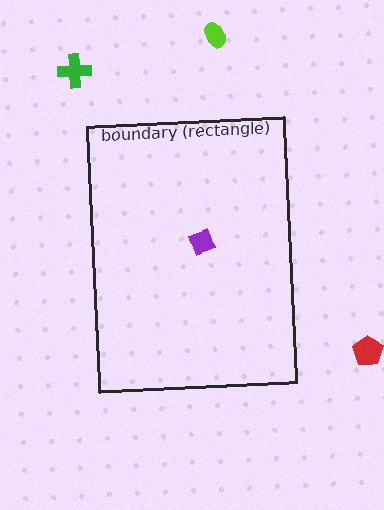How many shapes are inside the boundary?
1 inside, 3 outside.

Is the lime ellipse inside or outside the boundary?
Outside.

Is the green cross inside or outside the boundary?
Outside.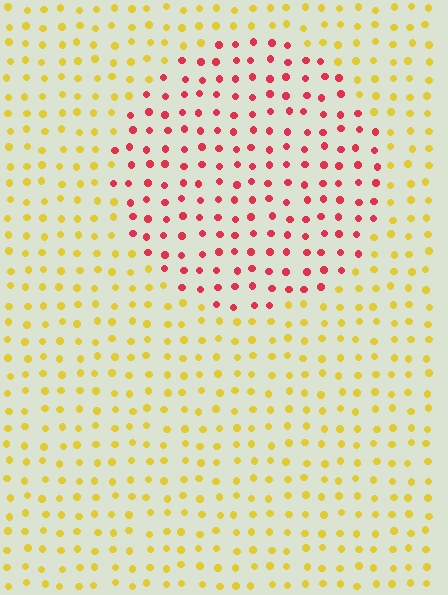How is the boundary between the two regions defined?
The boundary is defined purely by a slight shift in hue (about 62 degrees). Spacing, size, and orientation are identical on both sides.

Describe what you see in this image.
The image is filled with small yellow elements in a uniform arrangement. A circle-shaped region is visible where the elements are tinted to a slightly different hue, forming a subtle color boundary.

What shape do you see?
I see a circle.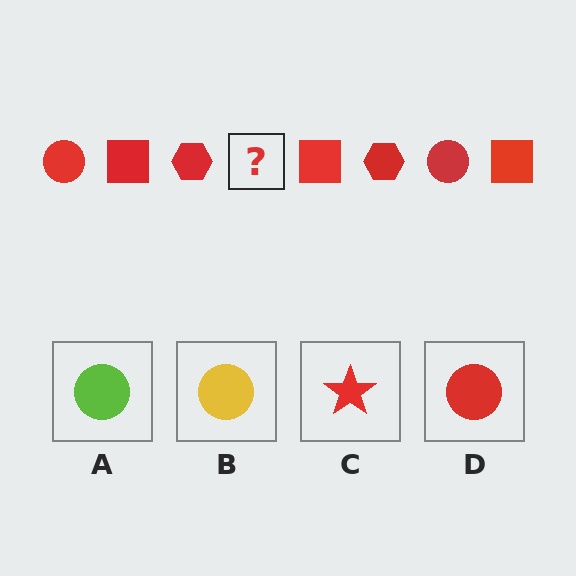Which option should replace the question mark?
Option D.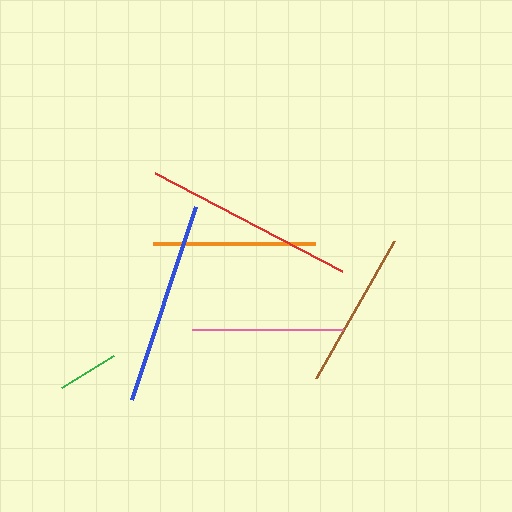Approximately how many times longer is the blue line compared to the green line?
The blue line is approximately 3.3 times the length of the green line.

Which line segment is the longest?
The red line is the longest at approximately 210 pixels.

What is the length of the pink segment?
The pink segment is approximately 151 pixels long.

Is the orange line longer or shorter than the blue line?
The blue line is longer than the orange line.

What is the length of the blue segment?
The blue segment is approximately 202 pixels long.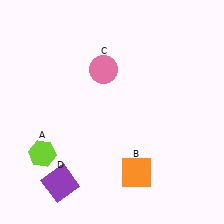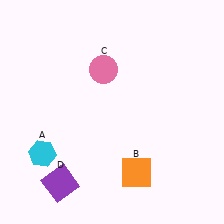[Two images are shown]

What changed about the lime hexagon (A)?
In Image 1, A is lime. In Image 2, it changed to cyan.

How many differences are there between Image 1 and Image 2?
There is 1 difference between the two images.